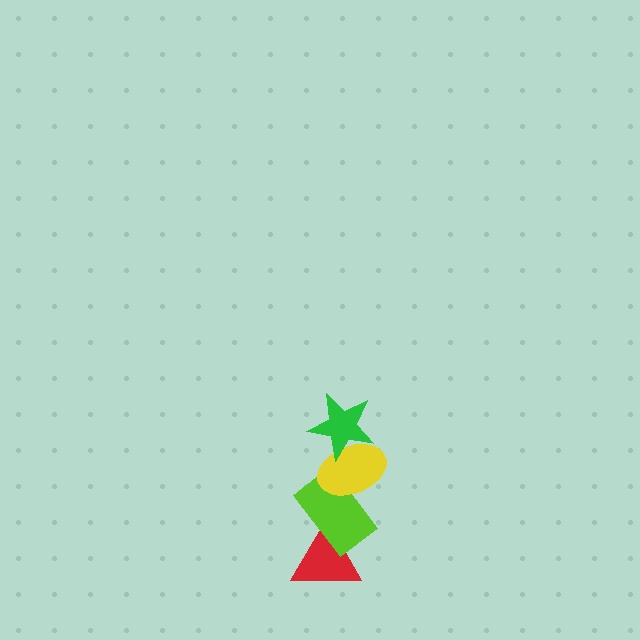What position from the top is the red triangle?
The red triangle is 4th from the top.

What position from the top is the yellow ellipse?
The yellow ellipse is 2nd from the top.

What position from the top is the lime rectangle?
The lime rectangle is 3rd from the top.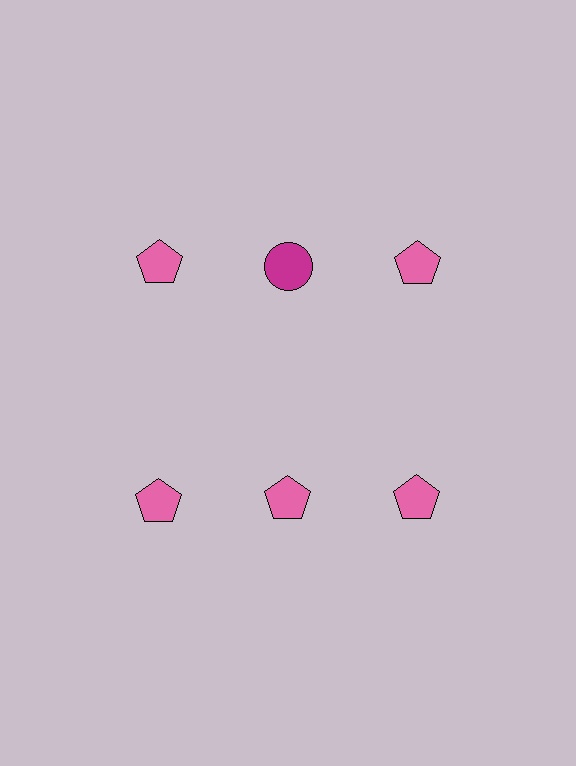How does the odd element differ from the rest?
It differs in both color (magenta instead of pink) and shape (circle instead of pentagon).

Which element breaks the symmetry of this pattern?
The magenta circle in the top row, second from left column breaks the symmetry. All other shapes are pink pentagons.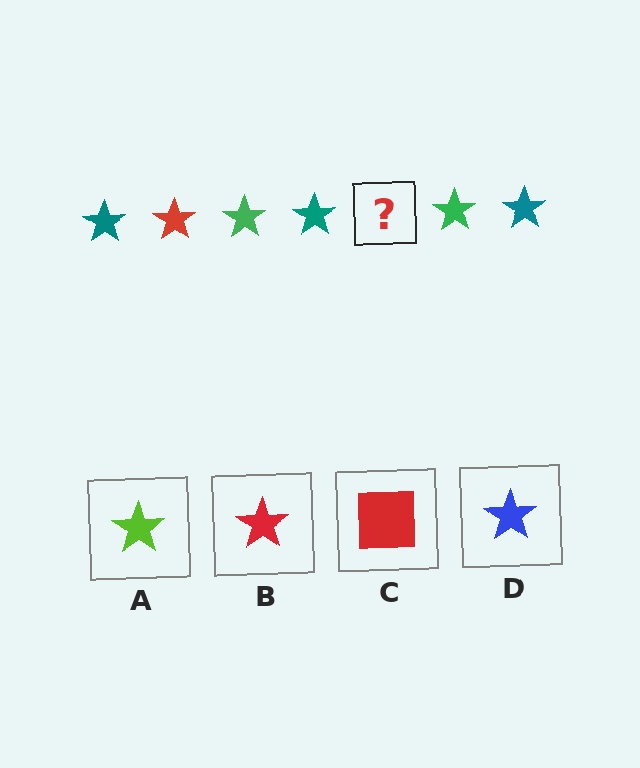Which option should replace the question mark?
Option B.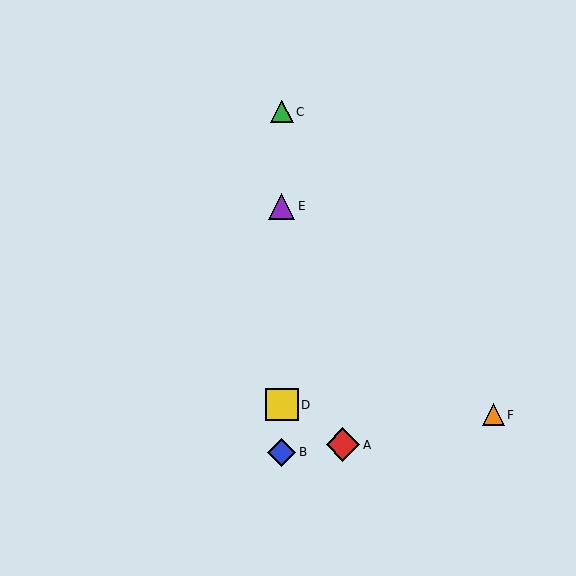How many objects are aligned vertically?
4 objects (B, C, D, E) are aligned vertically.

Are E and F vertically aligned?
No, E is at x≈282 and F is at x≈494.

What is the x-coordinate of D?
Object D is at x≈282.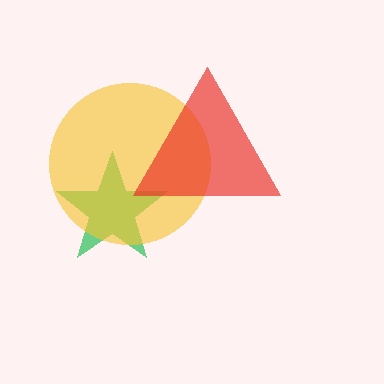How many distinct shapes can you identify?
There are 3 distinct shapes: a green star, a yellow circle, a red triangle.